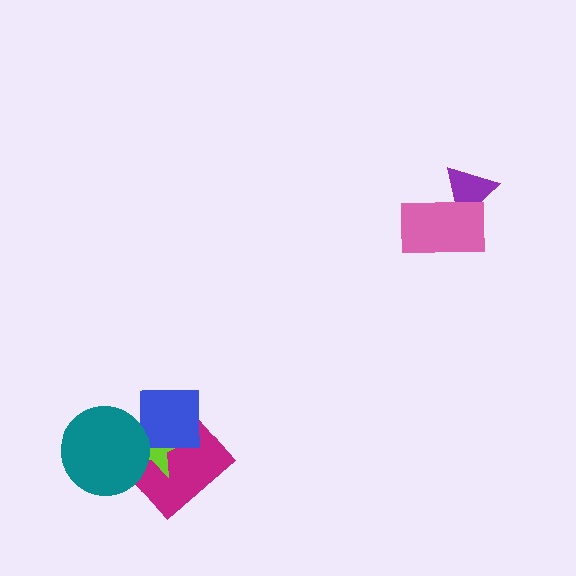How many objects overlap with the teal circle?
2 objects overlap with the teal circle.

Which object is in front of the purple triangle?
The pink rectangle is in front of the purple triangle.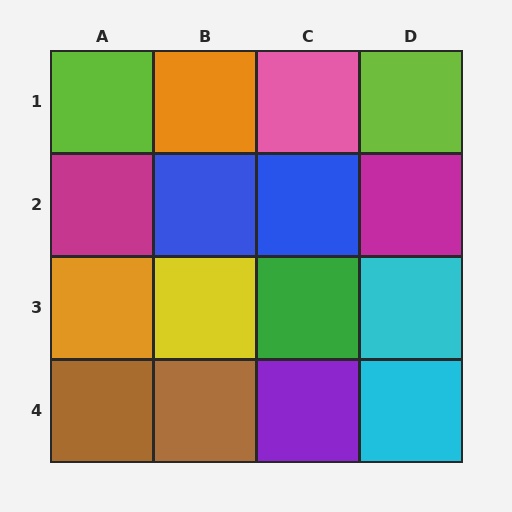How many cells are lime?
2 cells are lime.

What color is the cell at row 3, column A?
Orange.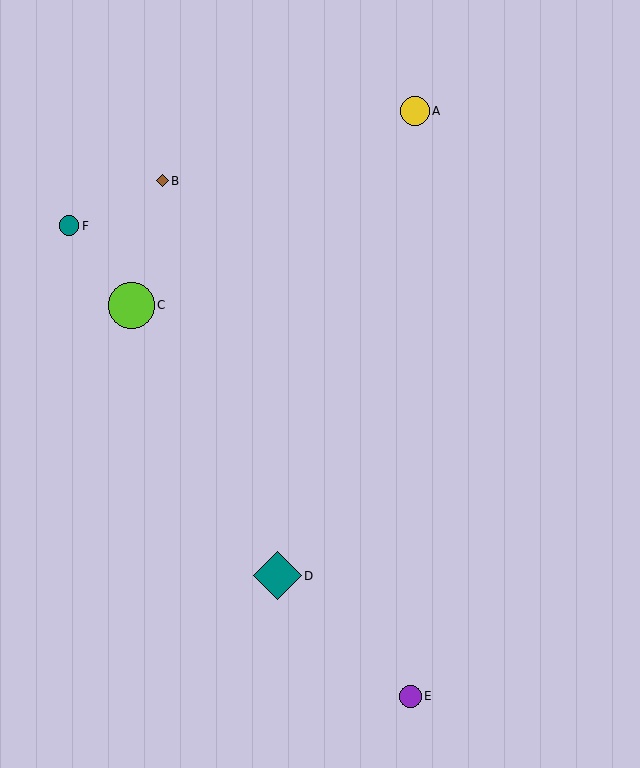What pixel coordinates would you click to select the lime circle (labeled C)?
Click at (131, 305) to select the lime circle C.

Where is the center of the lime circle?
The center of the lime circle is at (131, 305).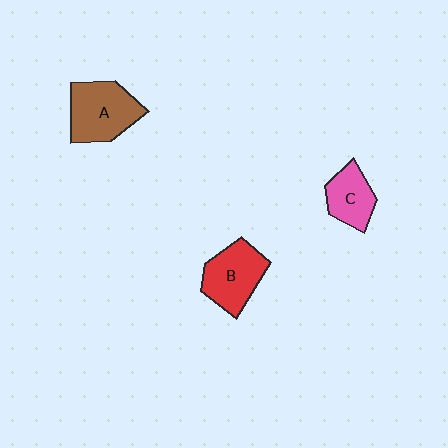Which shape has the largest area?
Shape A (brown).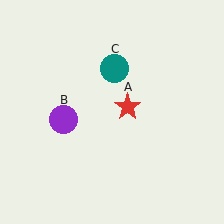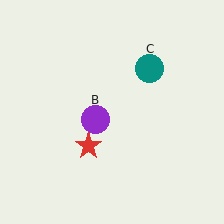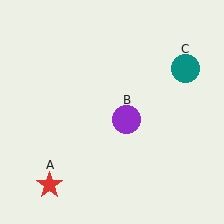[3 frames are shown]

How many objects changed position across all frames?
3 objects changed position: red star (object A), purple circle (object B), teal circle (object C).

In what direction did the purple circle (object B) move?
The purple circle (object B) moved right.